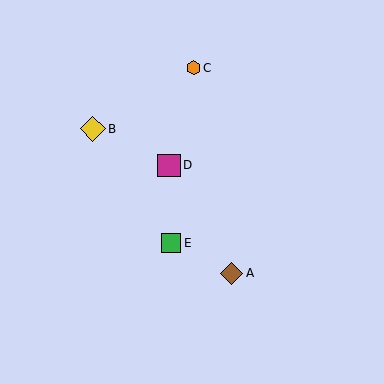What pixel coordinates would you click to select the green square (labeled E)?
Click at (171, 243) to select the green square E.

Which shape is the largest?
The yellow diamond (labeled B) is the largest.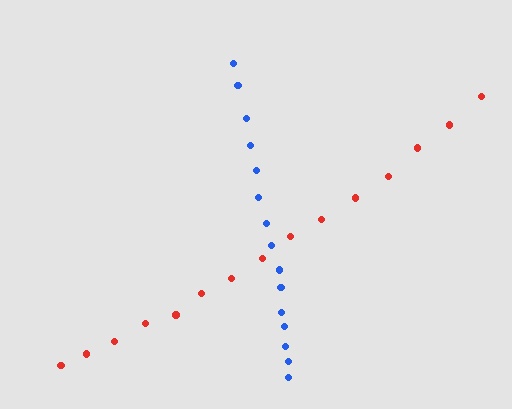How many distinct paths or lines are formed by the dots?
There are 2 distinct paths.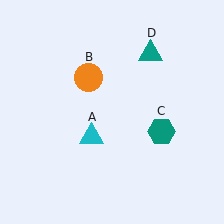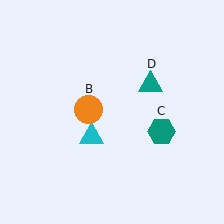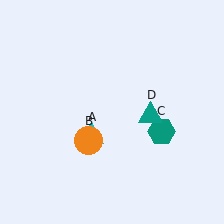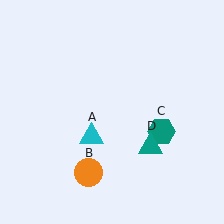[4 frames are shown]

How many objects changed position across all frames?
2 objects changed position: orange circle (object B), teal triangle (object D).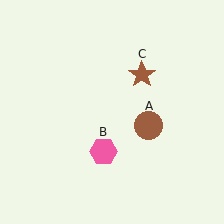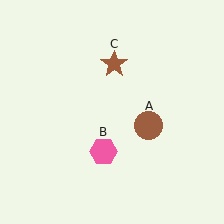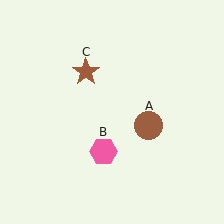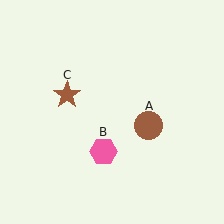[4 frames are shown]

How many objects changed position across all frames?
1 object changed position: brown star (object C).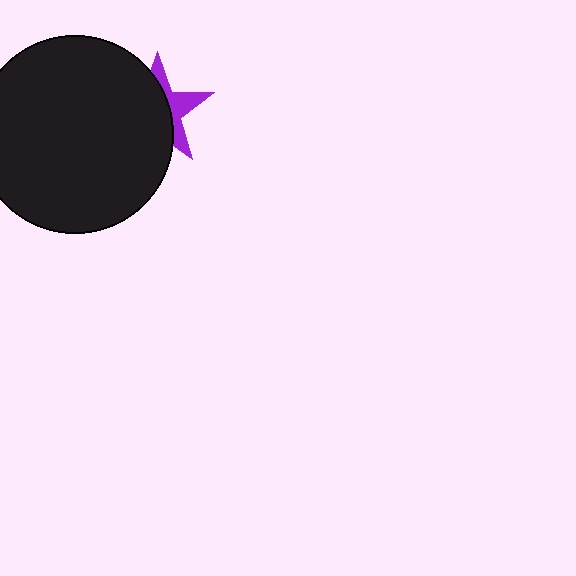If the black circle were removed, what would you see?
You would see the complete purple star.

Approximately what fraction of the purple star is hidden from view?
Roughly 64% of the purple star is hidden behind the black circle.